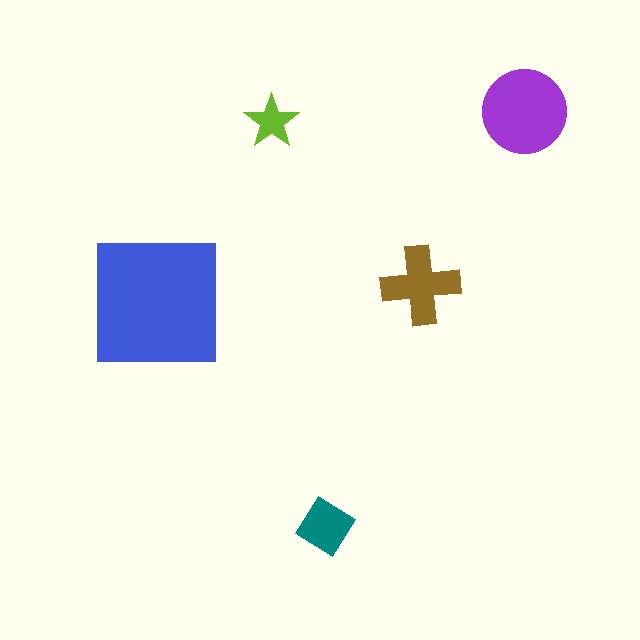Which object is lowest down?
The teal diamond is bottommost.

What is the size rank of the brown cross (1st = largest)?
3rd.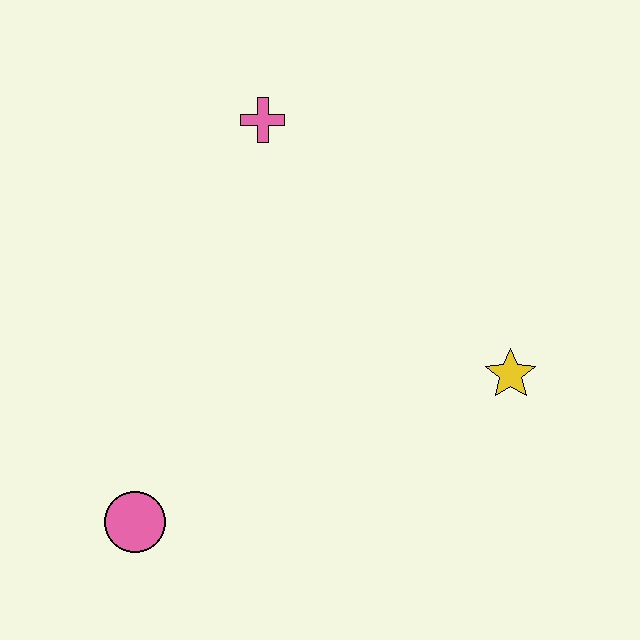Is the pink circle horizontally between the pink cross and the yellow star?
No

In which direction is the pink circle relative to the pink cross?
The pink circle is below the pink cross.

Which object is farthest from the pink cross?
The pink circle is farthest from the pink cross.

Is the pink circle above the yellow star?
No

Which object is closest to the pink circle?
The yellow star is closest to the pink circle.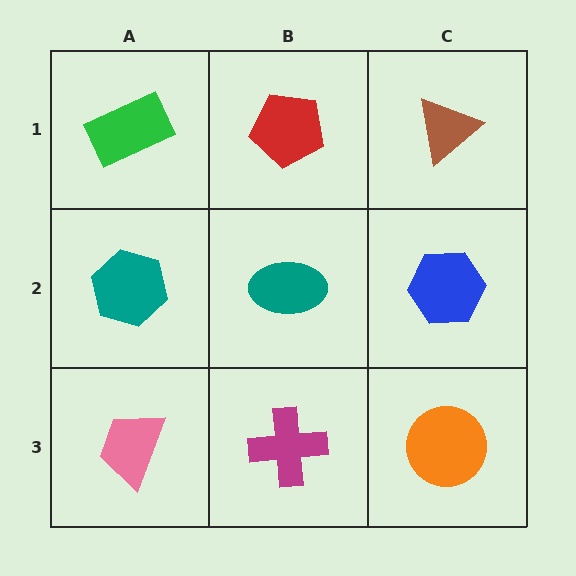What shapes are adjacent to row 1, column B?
A teal ellipse (row 2, column B), a green rectangle (row 1, column A), a brown triangle (row 1, column C).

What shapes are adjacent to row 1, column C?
A blue hexagon (row 2, column C), a red pentagon (row 1, column B).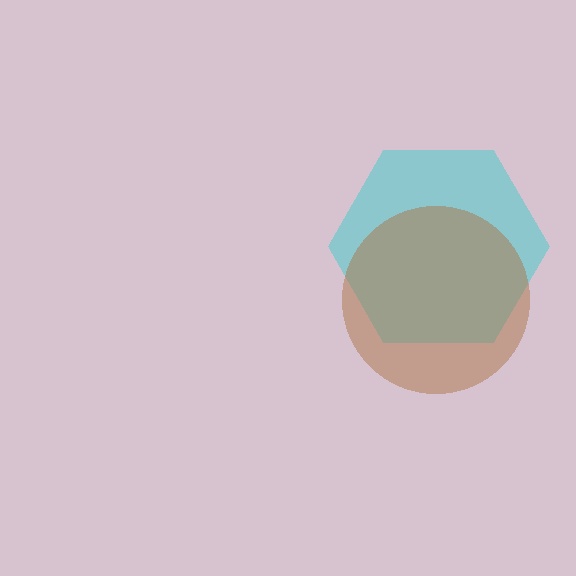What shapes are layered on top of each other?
The layered shapes are: a cyan hexagon, a brown circle.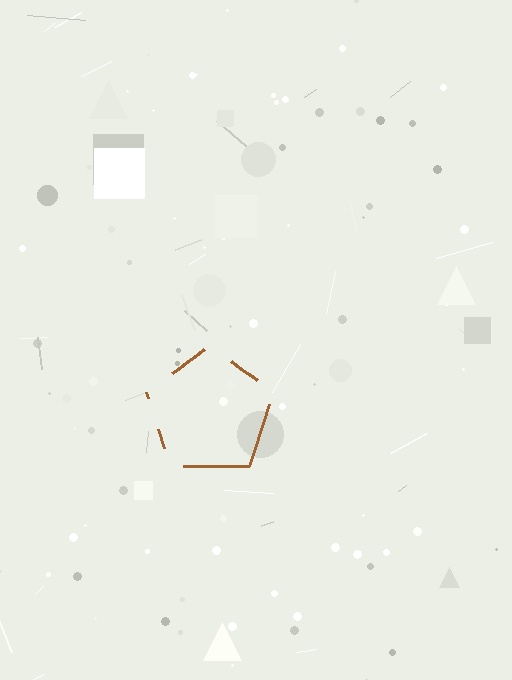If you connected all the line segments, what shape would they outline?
They would outline a pentagon.